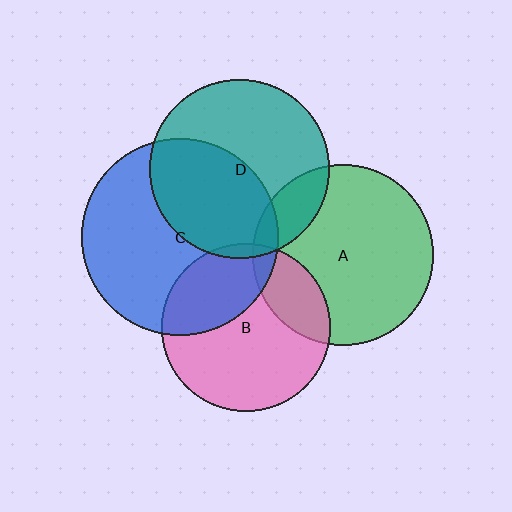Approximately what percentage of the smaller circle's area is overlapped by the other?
Approximately 15%.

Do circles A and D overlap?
Yes.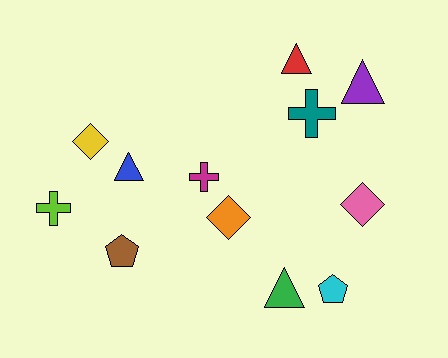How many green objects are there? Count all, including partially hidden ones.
There is 1 green object.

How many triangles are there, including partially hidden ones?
There are 4 triangles.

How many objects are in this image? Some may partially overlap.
There are 12 objects.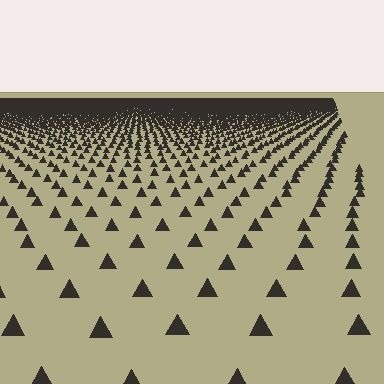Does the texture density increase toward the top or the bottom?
Density increases toward the top.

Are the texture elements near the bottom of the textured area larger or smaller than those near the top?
Larger. Near the bottom, elements are closer to the viewer and appear at a bigger on-screen size.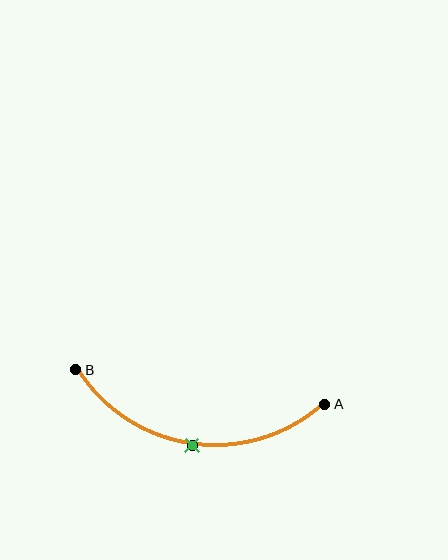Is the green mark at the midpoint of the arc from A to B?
Yes. The green mark lies on the arc at equal arc-length from both A and B — it is the arc midpoint.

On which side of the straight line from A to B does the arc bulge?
The arc bulges below the straight line connecting A and B.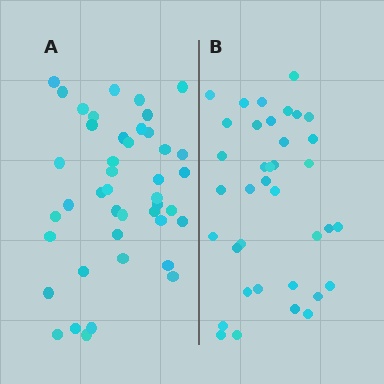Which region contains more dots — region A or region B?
Region A (the left region) has more dots.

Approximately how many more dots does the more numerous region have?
Region A has about 6 more dots than region B.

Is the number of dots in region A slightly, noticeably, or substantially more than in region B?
Region A has only slightly more — the two regions are fairly close. The ratio is roughly 1.2 to 1.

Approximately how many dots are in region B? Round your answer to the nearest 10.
About 40 dots. (The exact count is 37, which rounds to 40.)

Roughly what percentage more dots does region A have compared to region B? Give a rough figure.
About 15% more.